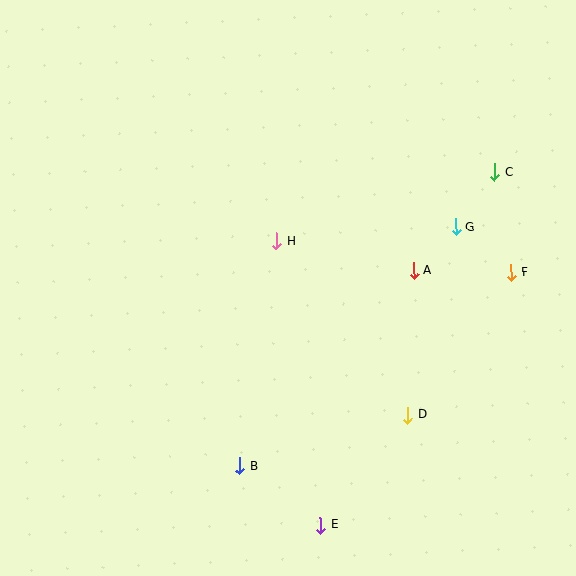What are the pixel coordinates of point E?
Point E is at (321, 525).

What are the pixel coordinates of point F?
Point F is at (511, 272).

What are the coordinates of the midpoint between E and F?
The midpoint between E and F is at (416, 399).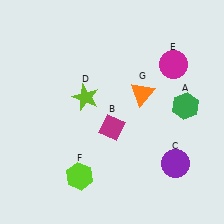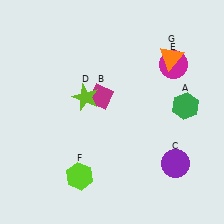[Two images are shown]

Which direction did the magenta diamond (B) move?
The magenta diamond (B) moved up.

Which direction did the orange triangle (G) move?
The orange triangle (G) moved up.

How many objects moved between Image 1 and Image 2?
2 objects moved between the two images.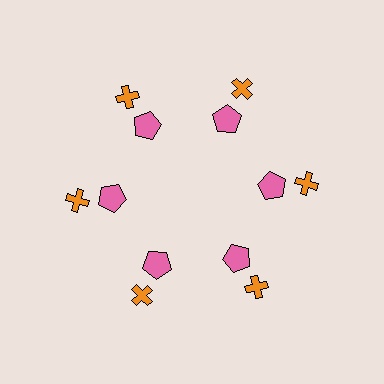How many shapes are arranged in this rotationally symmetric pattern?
There are 12 shapes, arranged in 6 groups of 2.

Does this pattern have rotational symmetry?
Yes, this pattern has 6-fold rotational symmetry. It looks the same after rotating 60 degrees around the center.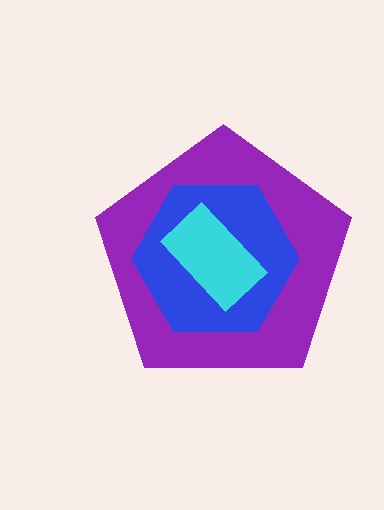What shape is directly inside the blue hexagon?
The cyan rectangle.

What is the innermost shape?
The cyan rectangle.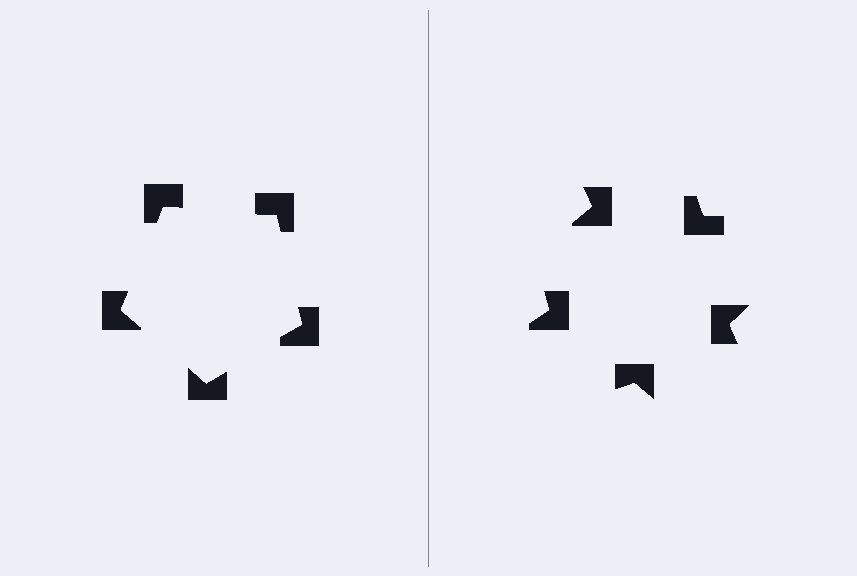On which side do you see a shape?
An illusory pentagon appears on the left side. On the right side the wedge cuts are rotated, so no coherent shape forms.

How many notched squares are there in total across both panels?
10 — 5 on each side.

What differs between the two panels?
The notched squares are positioned identically on both sides; only the wedge orientations differ. On the left they align to a pentagon; on the right they are misaligned.